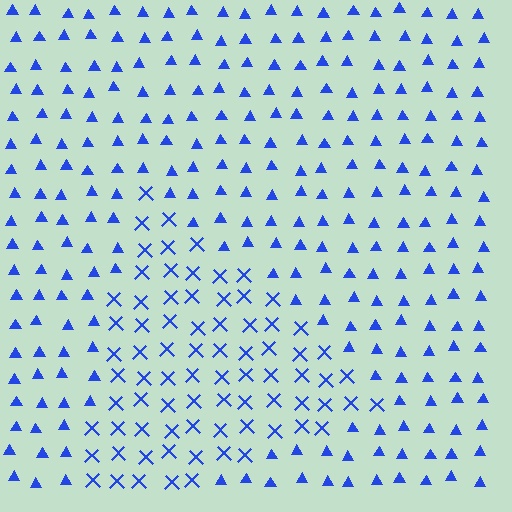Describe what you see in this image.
The image is filled with small blue elements arranged in a uniform grid. A triangle-shaped region contains X marks, while the surrounding area contains triangles. The boundary is defined purely by the change in element shape.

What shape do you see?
I see a triangle.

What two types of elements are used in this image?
The image uses X marks inside the triangle region and triangles outside it.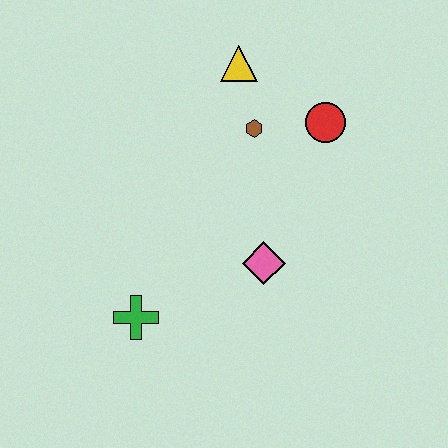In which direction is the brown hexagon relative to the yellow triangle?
The brown hexagon is below the yellow triangle.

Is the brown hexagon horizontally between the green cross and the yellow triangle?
No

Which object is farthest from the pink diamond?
The yellow triangle is farthest from the pink diamond.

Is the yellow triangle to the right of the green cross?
Yes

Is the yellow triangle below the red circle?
No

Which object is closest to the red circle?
The brown hexagon is closest to the red circle.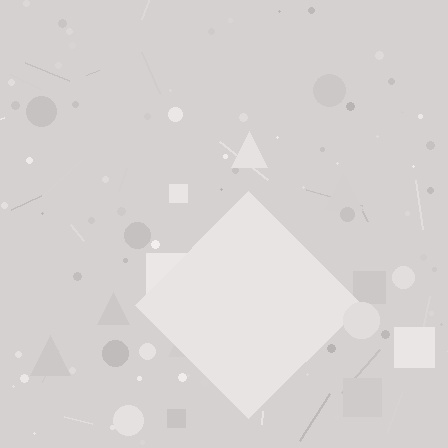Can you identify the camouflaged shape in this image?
The camouflaged shape is a diamond.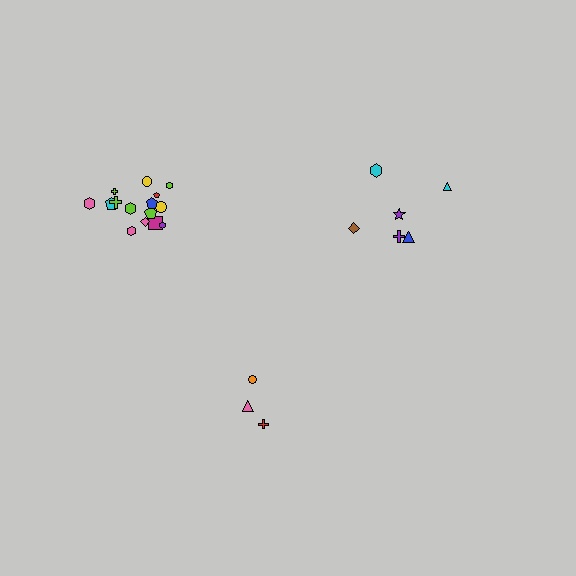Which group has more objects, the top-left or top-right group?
The top-left group.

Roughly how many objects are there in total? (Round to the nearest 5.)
Roughly 25 objects in total.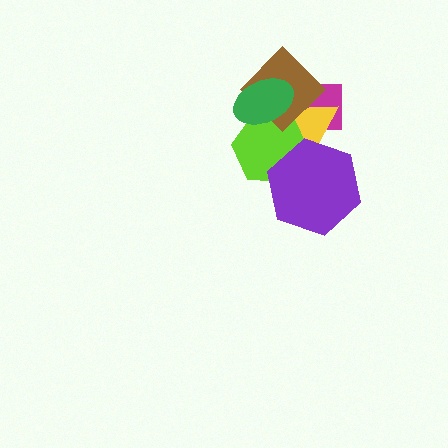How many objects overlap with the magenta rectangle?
4 objects overlap with the magenta rectangle.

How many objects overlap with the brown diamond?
4 objects overlap with the brown diamond.